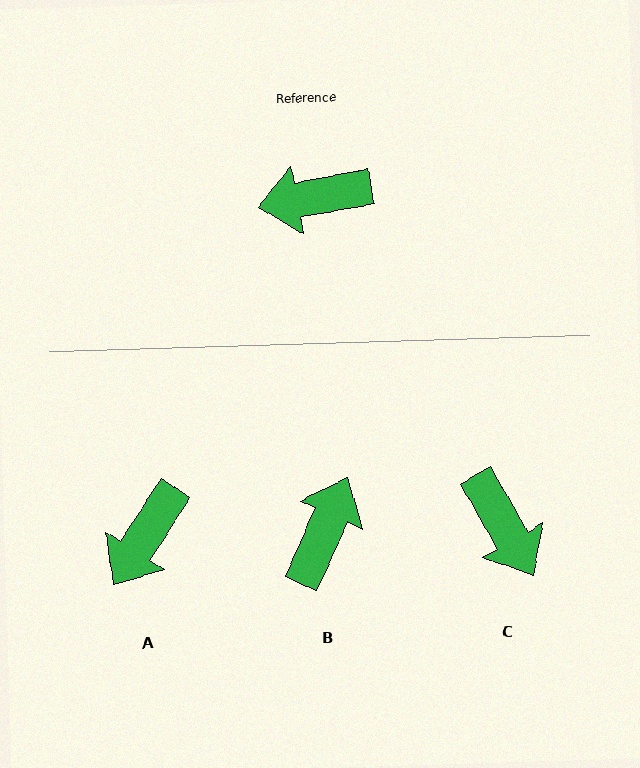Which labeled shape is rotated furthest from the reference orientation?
B, about 124 degrees away.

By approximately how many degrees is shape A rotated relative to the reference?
Approximately 46 degrees counter-clockwise.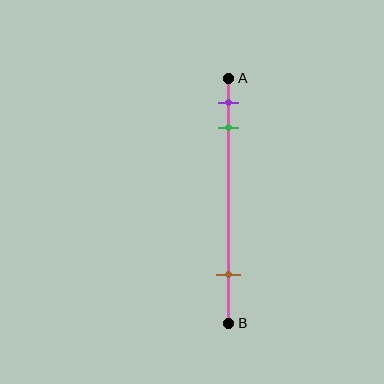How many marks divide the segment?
There are 3 marks dividing the segment.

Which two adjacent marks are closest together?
The purple and green marks are the closest adjacent pair.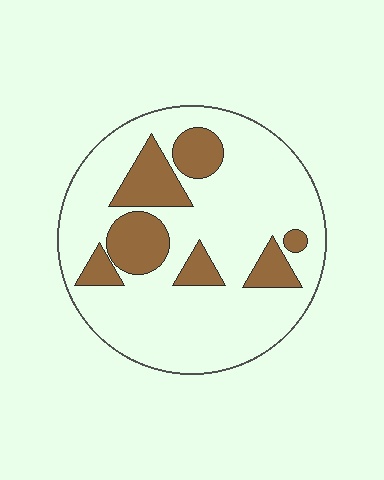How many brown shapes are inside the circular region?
7.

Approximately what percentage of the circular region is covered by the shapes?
Approximately 25%.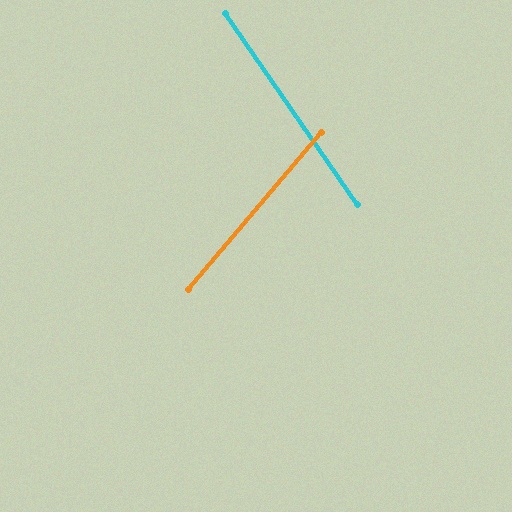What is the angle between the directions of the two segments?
Approximately 75 degrees.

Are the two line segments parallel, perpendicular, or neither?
Neither parallel nor perpendicular — they differ by about 75°.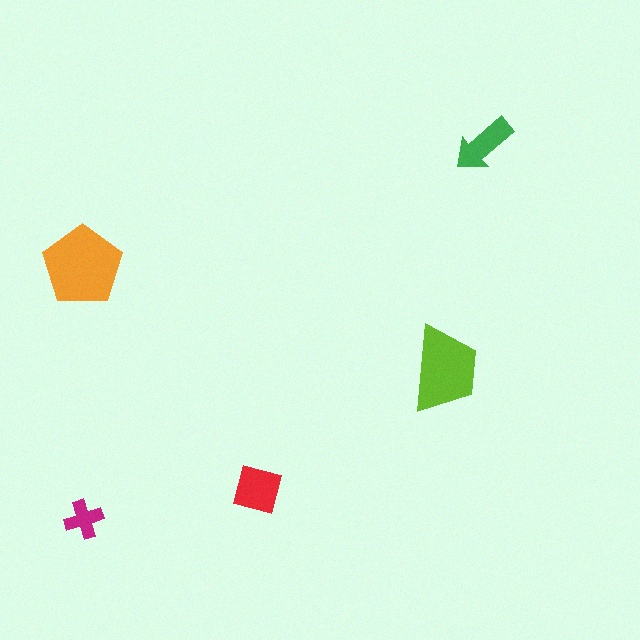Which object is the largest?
The orange pentagon.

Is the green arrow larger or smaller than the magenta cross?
Larger.